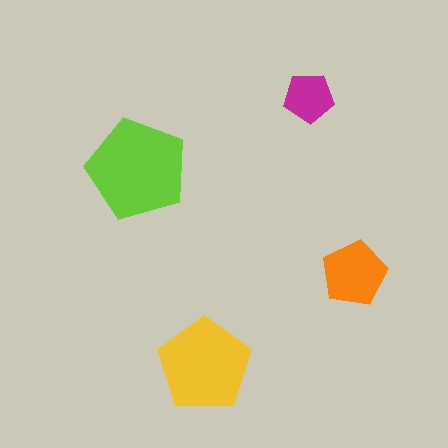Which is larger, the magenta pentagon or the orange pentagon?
The orange one.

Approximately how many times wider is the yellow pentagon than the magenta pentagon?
About 2 times wider.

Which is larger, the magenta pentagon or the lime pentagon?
The lime one.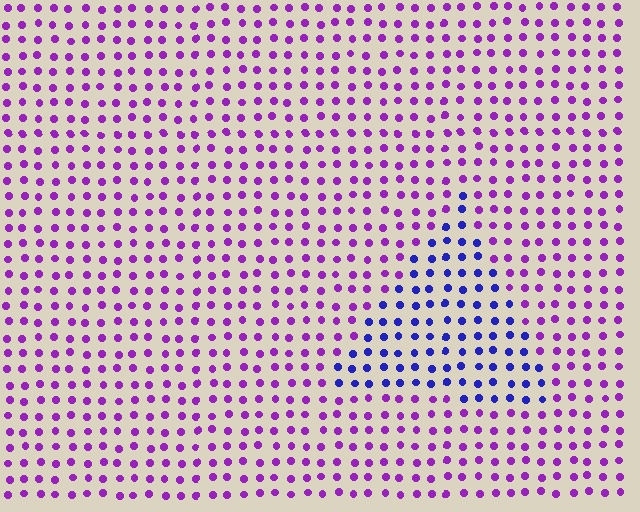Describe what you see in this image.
The image is filled with small purple elements in a uniform arrangement. A triangle-shaped region is visible where the elements are tinted to a slightly different hue, forming a subtle color boundary.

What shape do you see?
I see a triangle.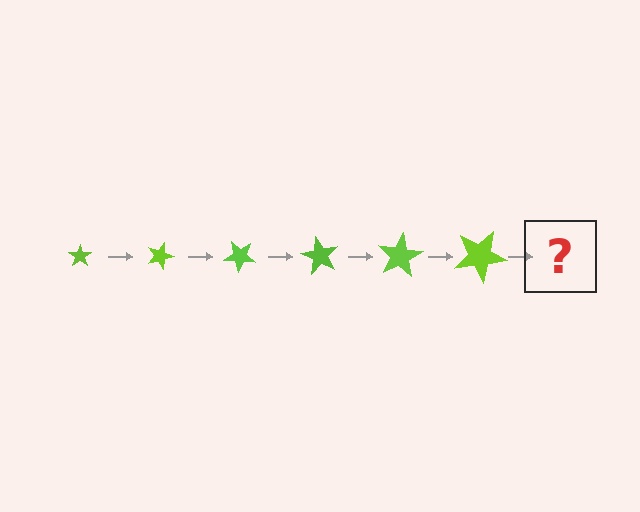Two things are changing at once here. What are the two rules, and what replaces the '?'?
The two rules are that the star grows larger each step and it rotates 20 degrees each step. The '?' should be a star, larger than the previous one and rotated 120 degrees from the start.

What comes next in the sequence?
The next element should be a star, larger than the previous one and rotated 120 degrees from the start.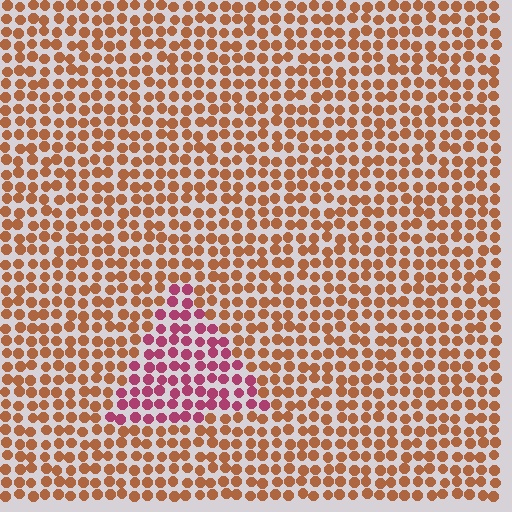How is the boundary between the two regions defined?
The boundary is defined purely by a slight shift in hue (about 48 degrees). Spacing, size, and orientation are identical on both sides.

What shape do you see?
I see a triangle.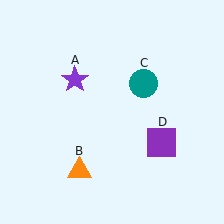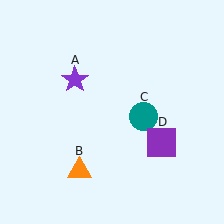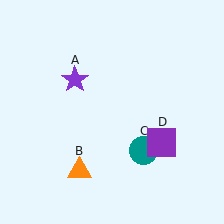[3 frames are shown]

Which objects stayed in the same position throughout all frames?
Purple star (object A) and orange triangle (object B) and purple square (object D) remained stationary.